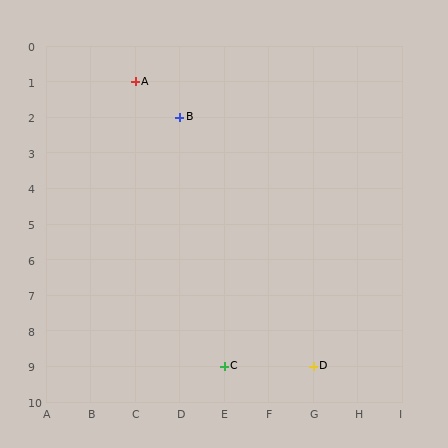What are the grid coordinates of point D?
Point D is at grid coordinates (G, 9).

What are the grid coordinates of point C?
Point C is at grid coordinates (E, 9).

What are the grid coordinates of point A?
Point A is at grid coordinates (C, 1).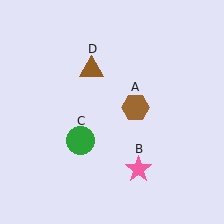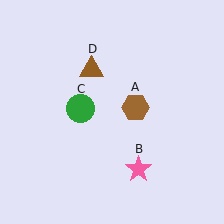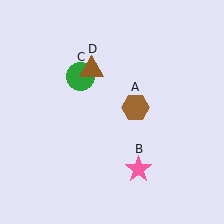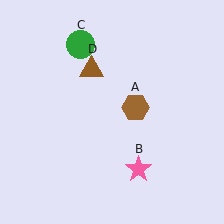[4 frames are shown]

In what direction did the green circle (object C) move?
The green circle (object C) moved up.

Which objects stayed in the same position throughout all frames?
Brown hexagon (object A) and pink star (object B) and brown triangle (object D) remained stationary.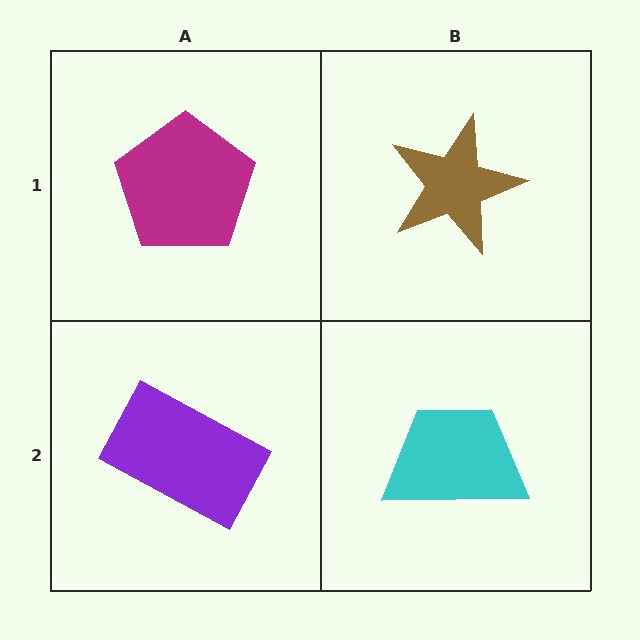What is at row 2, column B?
A cyan trapezoid.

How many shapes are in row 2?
2 shapes.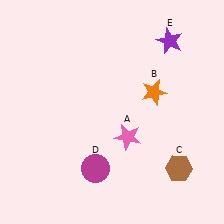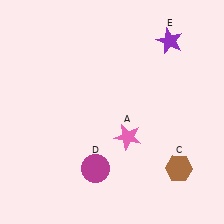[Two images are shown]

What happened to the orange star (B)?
The orange star (B) was removed in Image 2. It was in the top-right area of Image 1.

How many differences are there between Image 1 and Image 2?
There is 1 difference between the two images.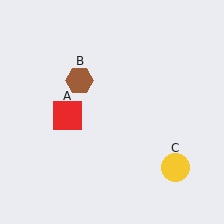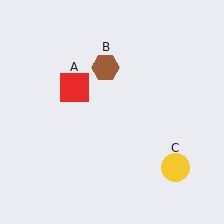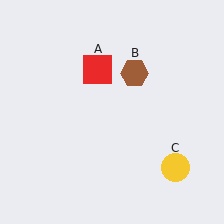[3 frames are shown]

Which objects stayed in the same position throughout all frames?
Yellow circle (object C) remained stationary.